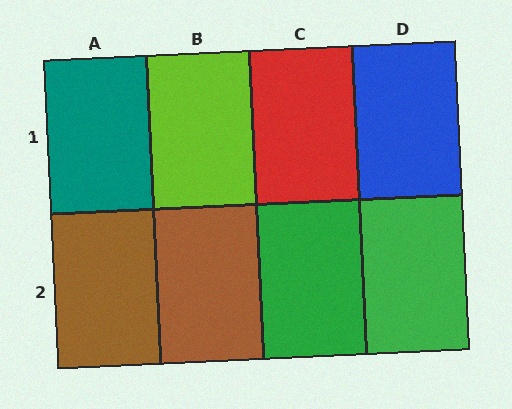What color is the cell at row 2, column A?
Brown.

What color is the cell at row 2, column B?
Brown.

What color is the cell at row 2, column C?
Green.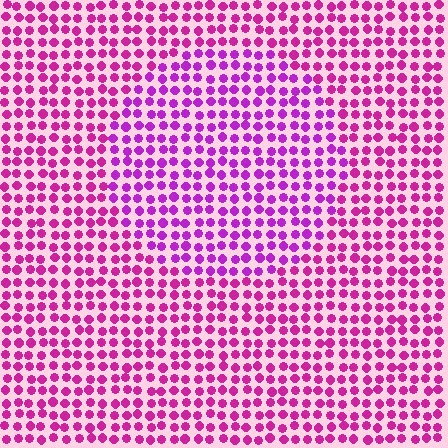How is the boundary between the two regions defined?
The boundary is defined purely by a slight shift in hue (about 23 degrees). Spacing, size, and orientation are identical on both sides.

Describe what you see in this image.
The image is filled with small magenta elements in a uniform arrangement. A circle-shaped region is visible where the elements are tinted to a slightly different hue, forming a subtle color boundary.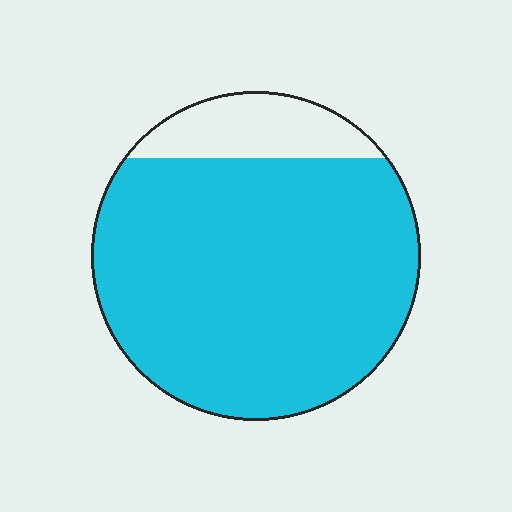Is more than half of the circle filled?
Yes.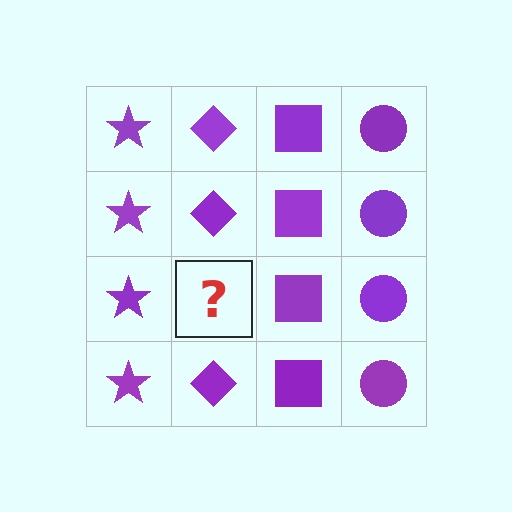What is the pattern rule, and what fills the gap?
The rule is that each column has a consistent shape. The gap should be filled with a purple diamond.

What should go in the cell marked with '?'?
The missing cell should contain a purple diamond.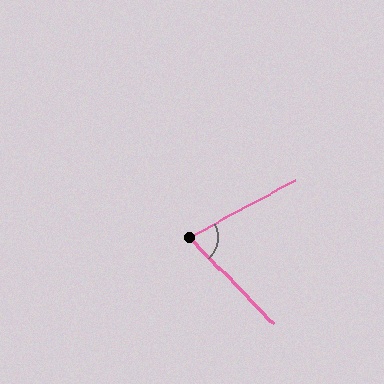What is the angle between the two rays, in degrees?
Approximately 74 degrees.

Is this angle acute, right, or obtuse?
It is acute.